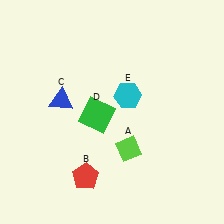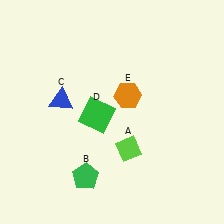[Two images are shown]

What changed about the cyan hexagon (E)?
In Image 1, E is cyan. In Image 2, it changed to orange.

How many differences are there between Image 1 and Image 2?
There are 2 differences between the two images.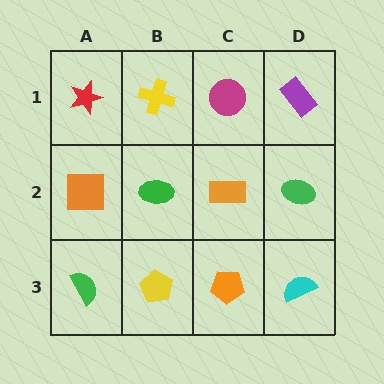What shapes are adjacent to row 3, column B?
A green ellipse (row 2, column B), a green semicircle (row 3, column A), an orange pentagon (row 3, column C).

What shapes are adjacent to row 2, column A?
A red star (row 1, column A), a green semicircle (row 3, column A), a green ellipse (row 2, column B).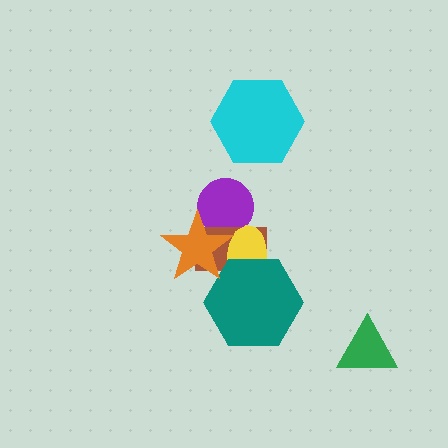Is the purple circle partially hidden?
Yes, it is partially covered by another shape.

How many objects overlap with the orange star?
4 objects overlap with the orange star.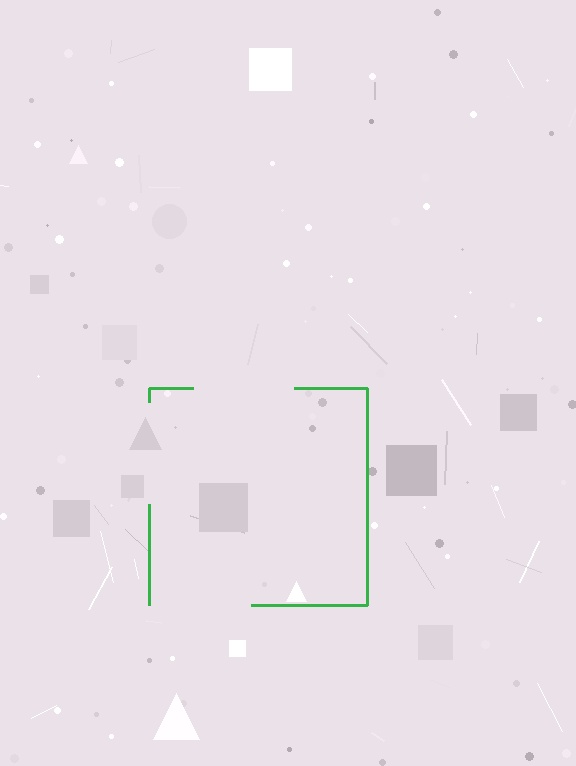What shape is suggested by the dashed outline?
The dashed outline suggests a square.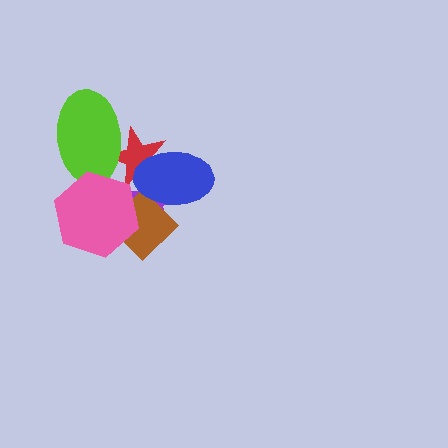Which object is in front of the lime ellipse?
The pink hexagon is in front of the lime ellipse.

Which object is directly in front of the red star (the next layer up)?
The lime ellipse is directly in front of the red star.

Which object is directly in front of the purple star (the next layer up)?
The brown diamond is directly in front of the purple star.